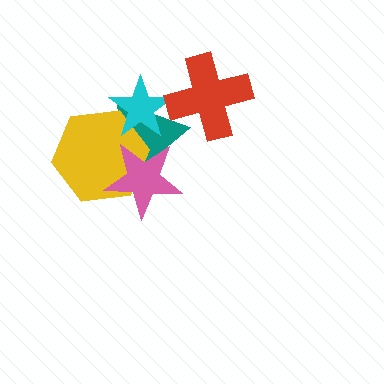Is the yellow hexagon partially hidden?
Yes, it is partially covered by another shape.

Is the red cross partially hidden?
No, no other shape covers it.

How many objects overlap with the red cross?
2 objects overlap with the red cross.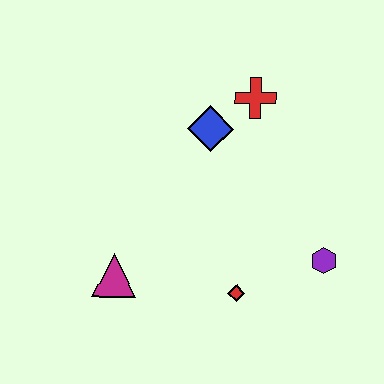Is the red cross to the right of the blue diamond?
Yes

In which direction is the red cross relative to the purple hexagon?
The red cross is above the purple hexagon.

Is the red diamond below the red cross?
Yes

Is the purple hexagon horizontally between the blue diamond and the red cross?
No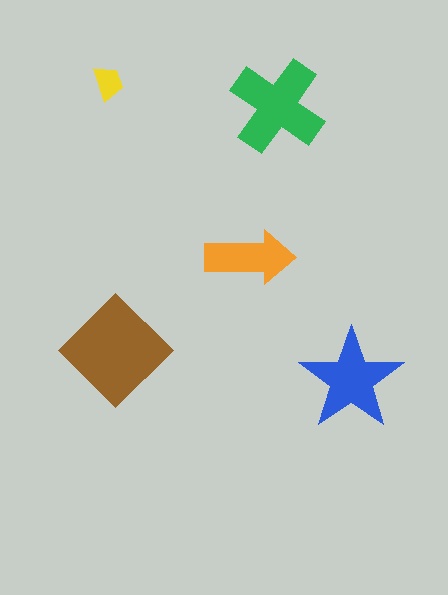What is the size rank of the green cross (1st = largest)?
2nd.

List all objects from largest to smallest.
The brown diamond, the green cross, the blue star, the orange arrow, the yellow trapezoid.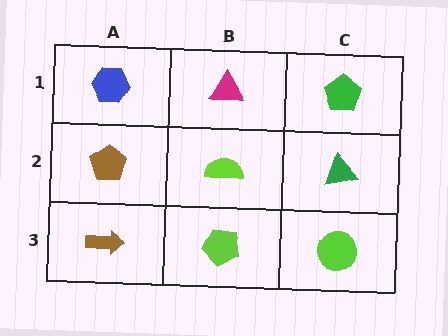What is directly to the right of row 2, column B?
A green triangle.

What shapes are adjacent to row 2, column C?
A green pentagon (row 1, column C), a lime circle (row 3, column C), a lime semicircle (row 2, column B).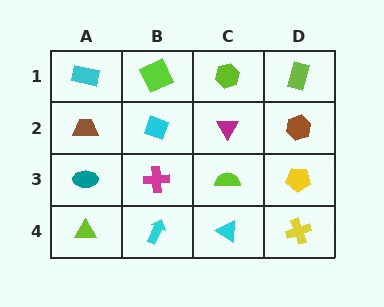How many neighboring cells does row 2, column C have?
4.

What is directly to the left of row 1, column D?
A lime hexagon.